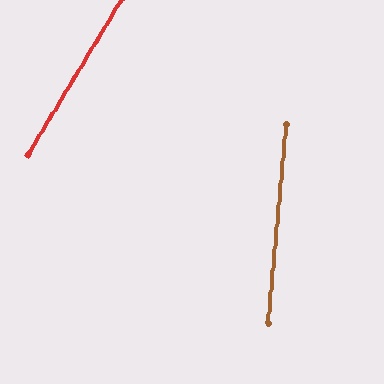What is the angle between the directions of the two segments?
Approximately 26 degrees.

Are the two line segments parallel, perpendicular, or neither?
Neither parallel nor perpendicular — they differ by about 26°.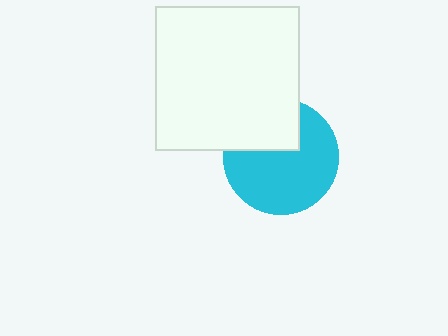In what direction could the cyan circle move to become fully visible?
The cyan circle could move down. That would shift it out from behind the white square entirely.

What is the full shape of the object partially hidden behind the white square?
The partially hidden object is a cyan circle.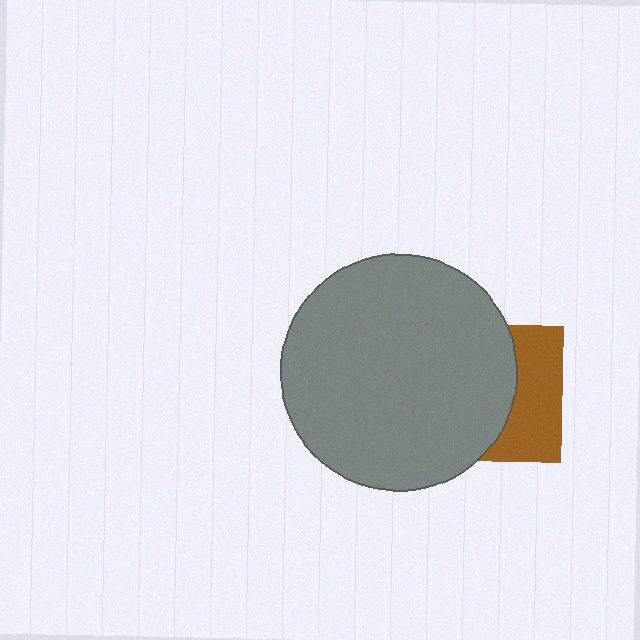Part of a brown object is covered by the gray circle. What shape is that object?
It is a square.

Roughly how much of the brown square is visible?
A small part of it is visible (roughly 39%).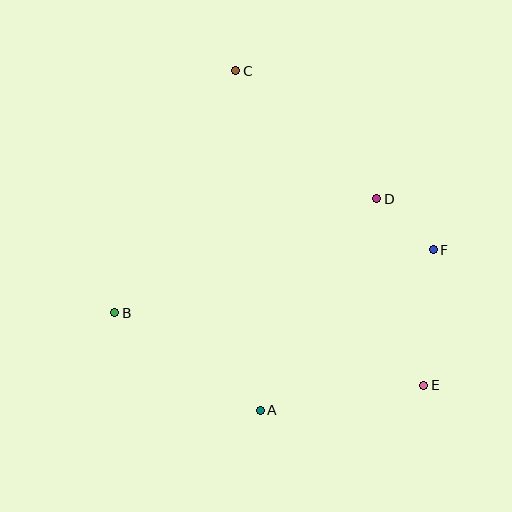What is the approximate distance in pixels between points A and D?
The distance between A and D is approximately 241 pixels.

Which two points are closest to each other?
Points D and F are closest to each other.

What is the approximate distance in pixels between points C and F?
The distance between C and F is approximately 267 pixels.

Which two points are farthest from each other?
Points C and E are farthest from each other.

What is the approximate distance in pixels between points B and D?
The distance between B and D is approximately 286 pixels.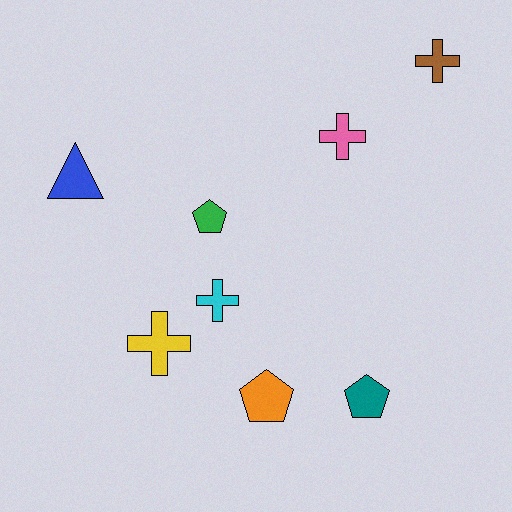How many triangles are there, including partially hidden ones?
There is 1 triangle.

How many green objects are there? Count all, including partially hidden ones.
There is 1 green object.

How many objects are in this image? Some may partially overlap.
There are 8 objects.